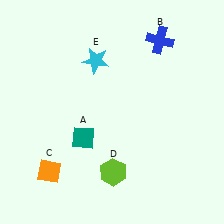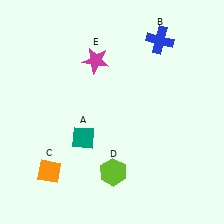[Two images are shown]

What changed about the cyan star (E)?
In Image 1, E is cyan. In Image 2, it changed to magenta.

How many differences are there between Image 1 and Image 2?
There is 1 difference between the two images.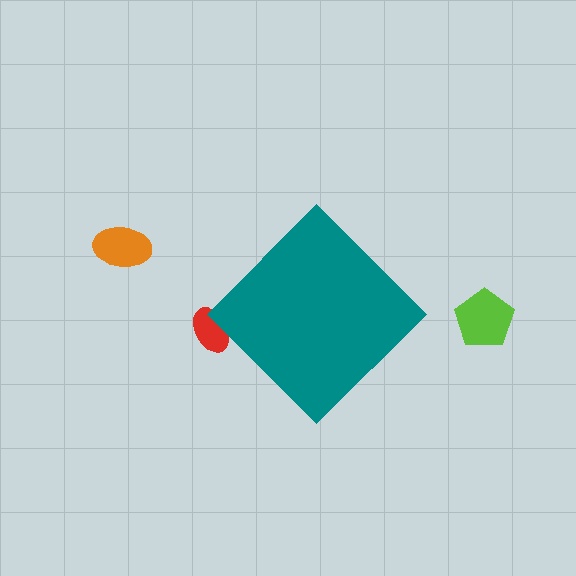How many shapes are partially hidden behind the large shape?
1 shape is partially hidden.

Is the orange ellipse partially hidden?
No, the orange ellipse is fully visible.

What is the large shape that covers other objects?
A teal diamond.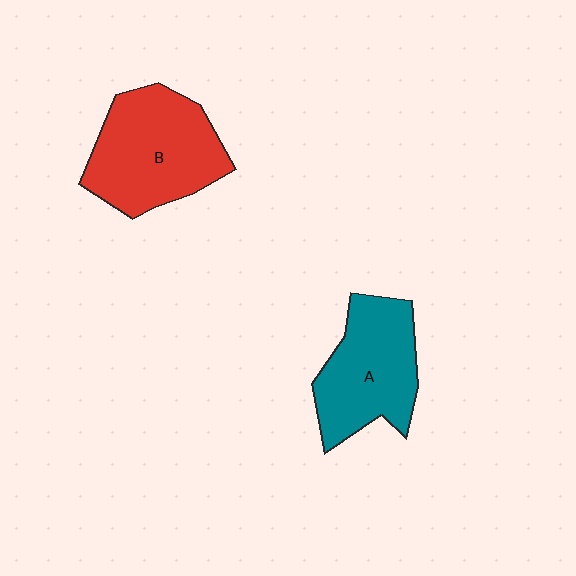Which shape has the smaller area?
Shape A (teal).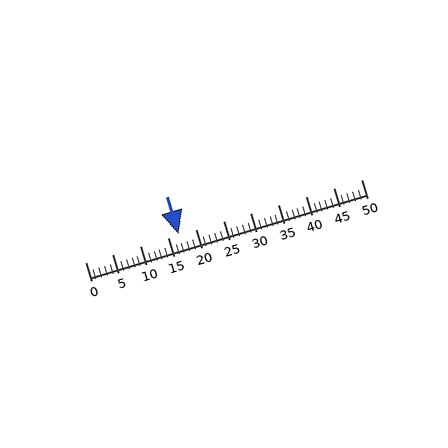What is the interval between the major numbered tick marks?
The major tick marks are spaced 5 units apart.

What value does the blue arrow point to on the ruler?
The blue arrow points to approximately 17.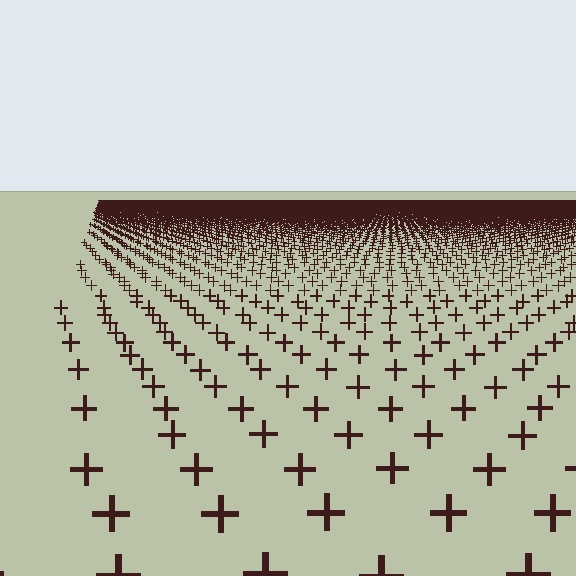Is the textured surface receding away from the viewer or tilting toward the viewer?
The surface is receding away from the viewer. Texture elements get smaller and denser toward the top.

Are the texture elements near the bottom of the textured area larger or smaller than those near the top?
Larger. Near the bottom, elements are closer to the viewer and appear at a bigger on-screen size.